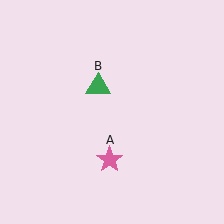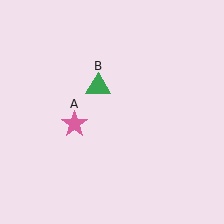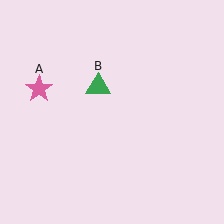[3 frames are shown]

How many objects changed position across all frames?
1 object changed position: pink star (object A).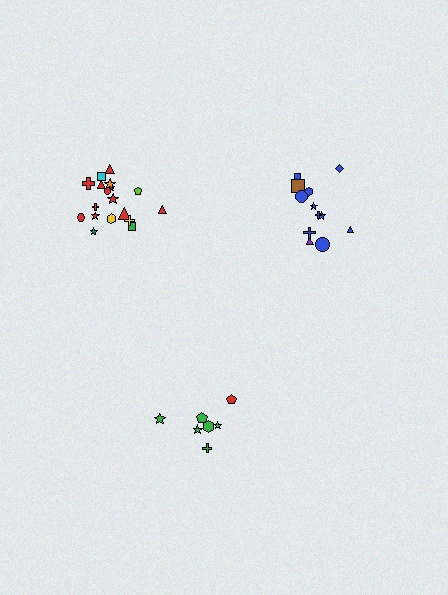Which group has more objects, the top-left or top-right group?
The top-left group.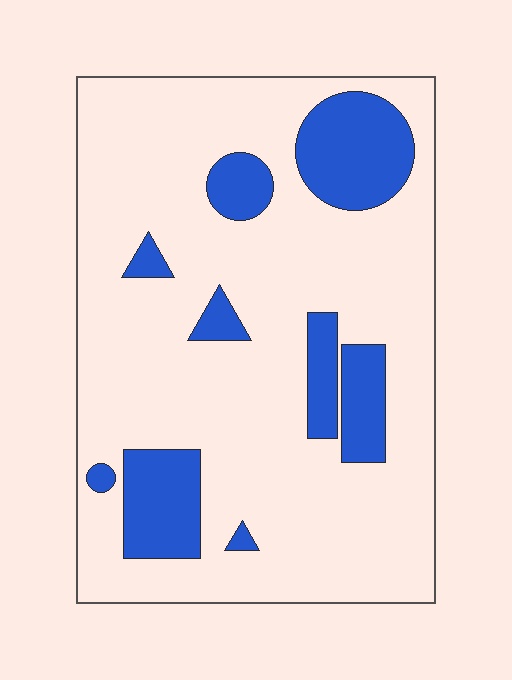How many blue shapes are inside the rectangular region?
9.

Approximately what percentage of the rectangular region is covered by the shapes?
Approximately 20%.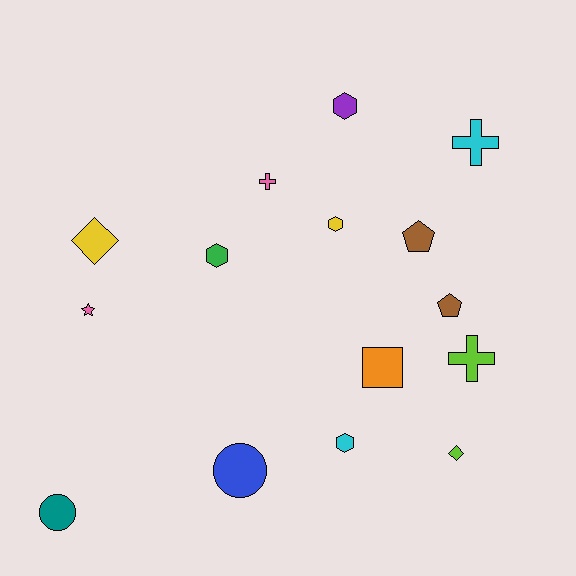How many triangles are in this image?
There are no triangles.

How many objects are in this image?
There are 15 objects.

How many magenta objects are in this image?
There are no magenta objects.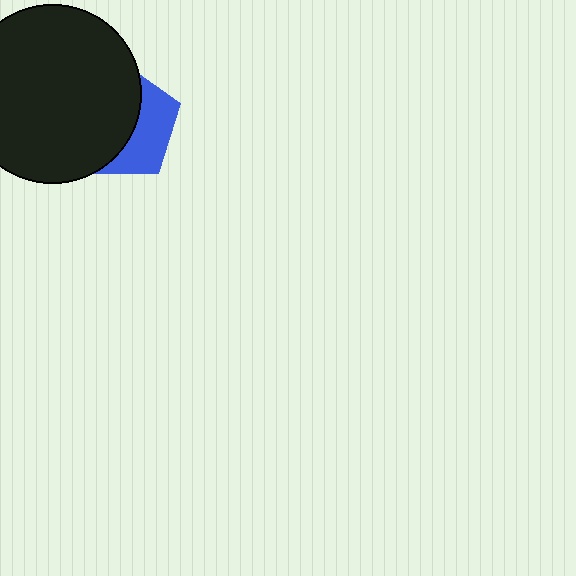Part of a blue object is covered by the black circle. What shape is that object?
It is a pentagon.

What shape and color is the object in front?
The object in front is a black circle.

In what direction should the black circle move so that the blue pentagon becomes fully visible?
The black circle should move left. That is the shortest direction to clear the overlap and leave the blue pentagon fully visible.